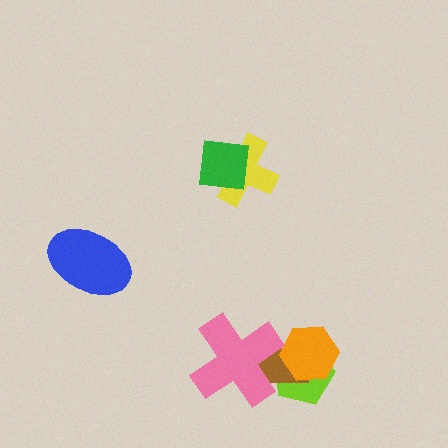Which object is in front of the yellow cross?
The green square is in front of the yellow cross.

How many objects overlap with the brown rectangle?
3 objects overlap with the brown rectangle.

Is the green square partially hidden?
No, no other shape covers it.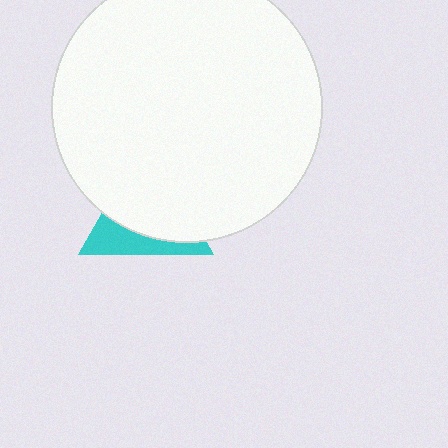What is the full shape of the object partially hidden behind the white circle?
The partially hidden object is a cyan triangle.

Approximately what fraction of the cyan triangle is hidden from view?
Roughly 67% of the cyan triangle is hidden behind the white circle.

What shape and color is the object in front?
The object in front is a white circle.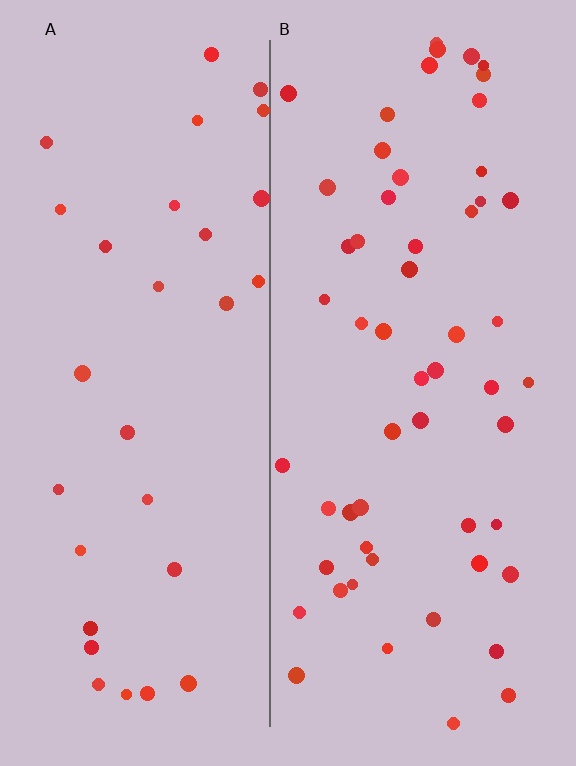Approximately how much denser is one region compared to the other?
Approximately 1.8× — region B over region A.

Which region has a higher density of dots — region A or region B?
B (the right).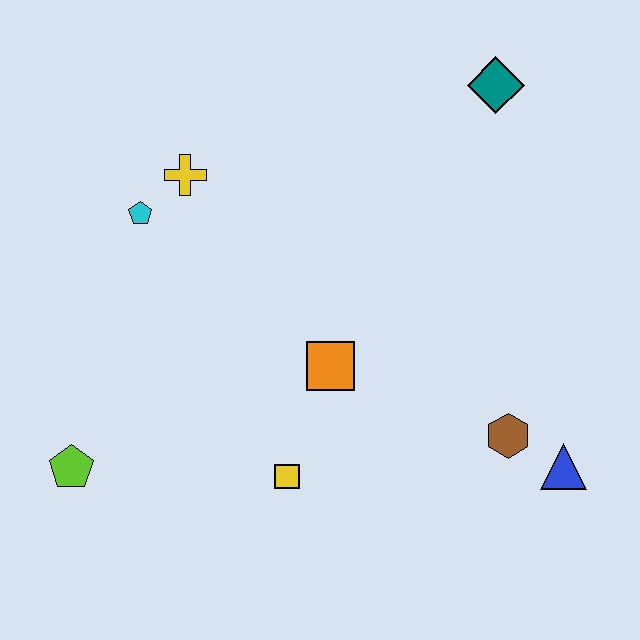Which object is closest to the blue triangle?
The brown hexagon is closest to the blue triangle.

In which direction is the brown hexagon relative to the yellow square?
The brown hexagon is to the right of the yellow square.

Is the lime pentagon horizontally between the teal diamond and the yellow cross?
No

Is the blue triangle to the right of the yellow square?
Yes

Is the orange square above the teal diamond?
No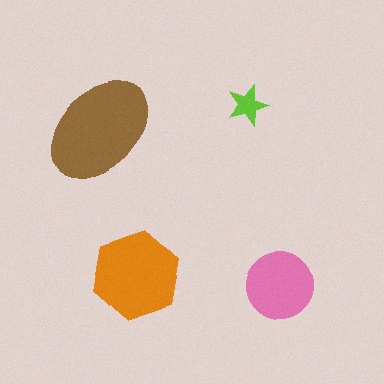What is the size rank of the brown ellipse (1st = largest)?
1st.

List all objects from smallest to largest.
The lime star, the pink circle, the orange hexagon, the brown ellipse.